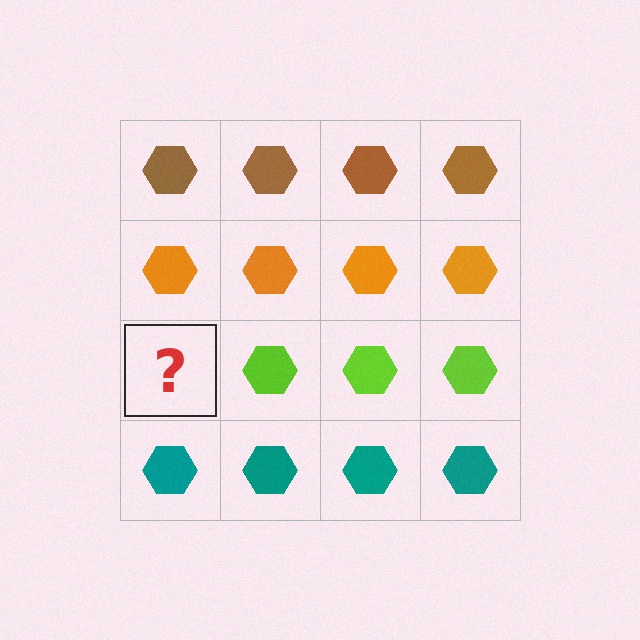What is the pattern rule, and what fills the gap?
The rule is that each row has a consistent color. The gap should be filled with a lime hexagon.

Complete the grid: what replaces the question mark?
The question mark should be replaced with a lime hexagon.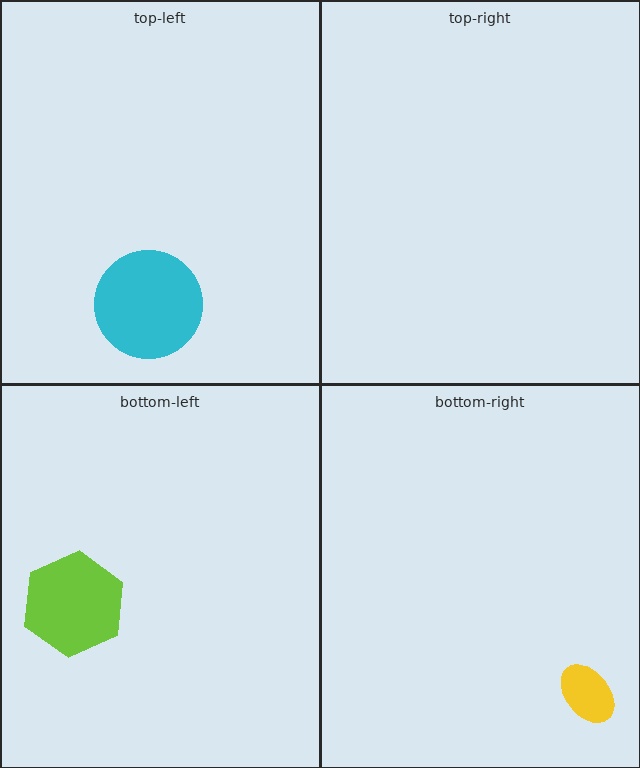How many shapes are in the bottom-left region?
1.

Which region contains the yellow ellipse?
The bottom-right region.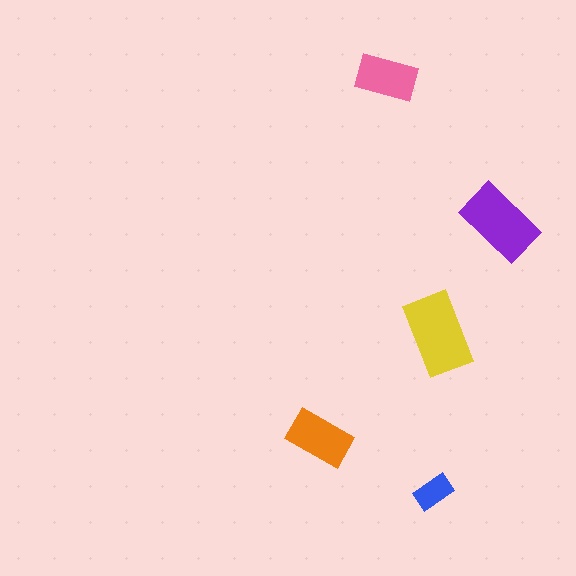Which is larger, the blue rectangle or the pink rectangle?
The pink one.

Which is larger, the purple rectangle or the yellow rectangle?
The yellow one.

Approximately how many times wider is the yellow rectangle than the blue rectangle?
About 2 times wider.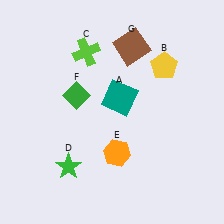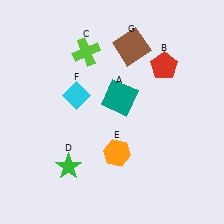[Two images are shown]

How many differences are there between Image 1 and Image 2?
There are 2 differences between the two images.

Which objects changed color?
B changed from yellow to red. F changed from green to cyan.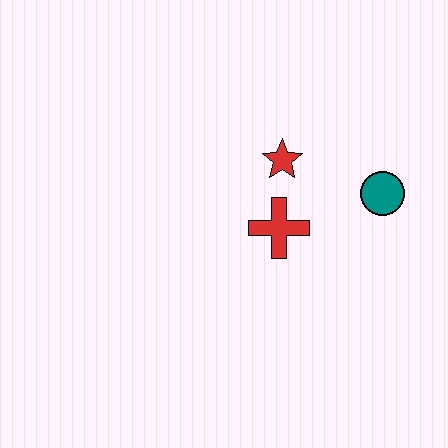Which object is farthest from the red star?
The teal circle is farthest from the red star.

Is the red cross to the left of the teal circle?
Yes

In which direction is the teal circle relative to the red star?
The teal circle is to the right of the red star.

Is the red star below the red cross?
No